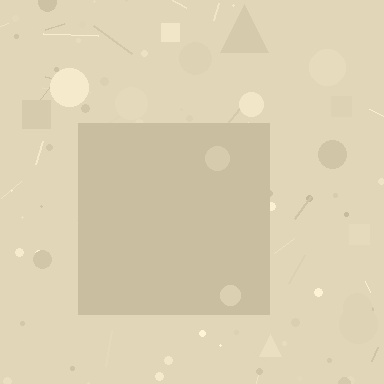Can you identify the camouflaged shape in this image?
The camouflaged shape is a square.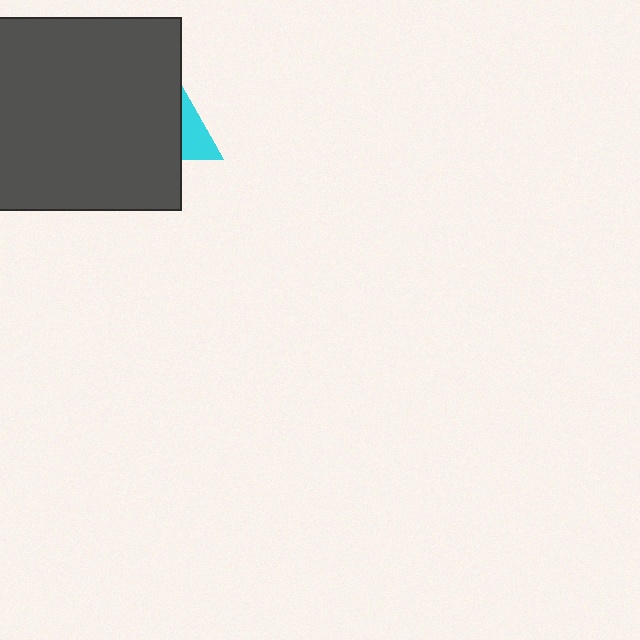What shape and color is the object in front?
The object in front is a dark gray rectangle.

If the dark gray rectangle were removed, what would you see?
You would see the complete cyan triangle.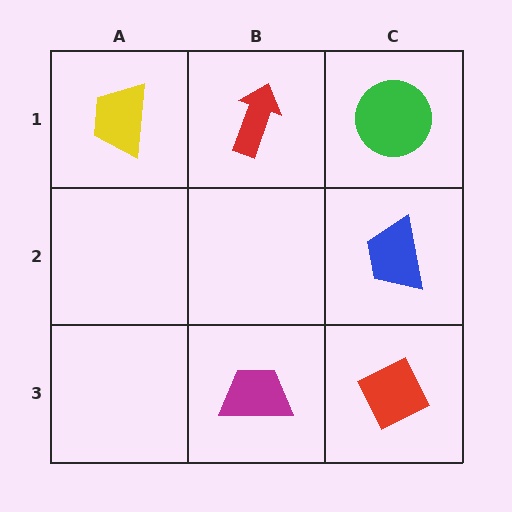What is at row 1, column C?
A green circle.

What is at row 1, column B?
A red arrow.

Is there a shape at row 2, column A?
No, that cell is empty.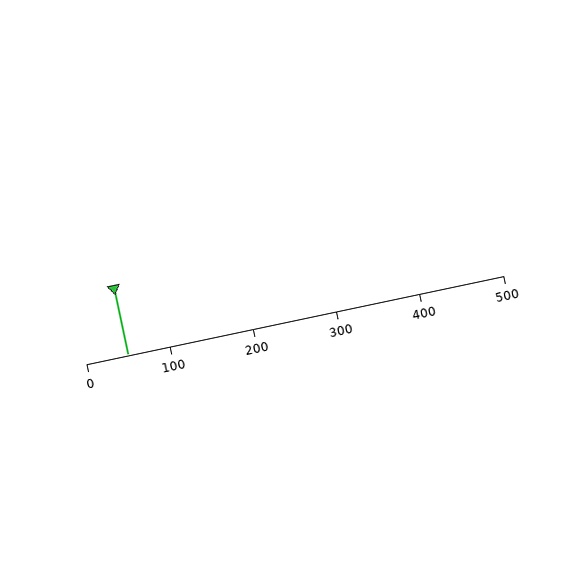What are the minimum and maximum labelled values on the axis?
The axis runs from 0 to 500.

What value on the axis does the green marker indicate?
The marker indicates approximately 50.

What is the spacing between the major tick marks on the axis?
The major ticks are spaced 100 apart.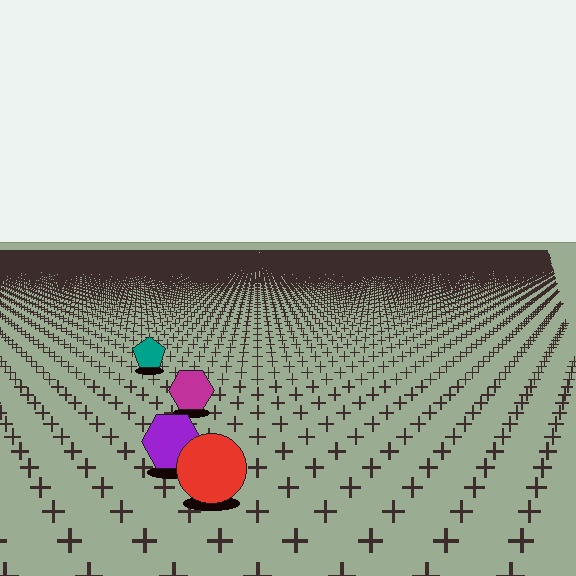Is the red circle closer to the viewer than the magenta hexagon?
Yes. The red circle is closer — you can tell from the texture gradient: the ground texture is coarser near it.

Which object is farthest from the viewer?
The teal pentagon is farthest from the viewer. It appears smaller and the ground texture around it is denser.